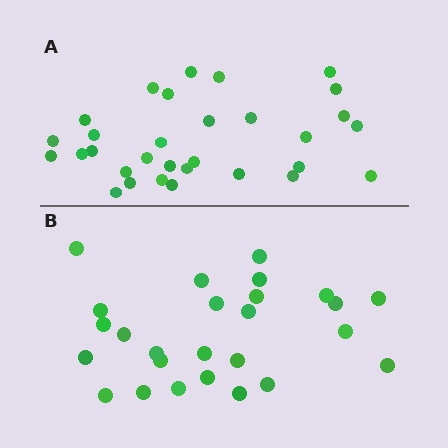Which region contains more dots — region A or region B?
Region A (the top region) has more dots.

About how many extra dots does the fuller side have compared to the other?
Region A has about 5 more dots than region B.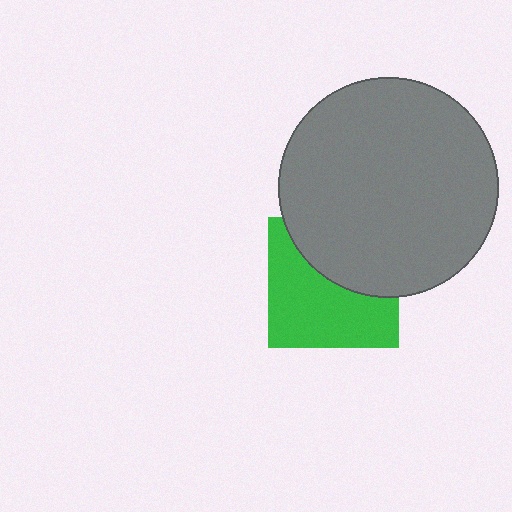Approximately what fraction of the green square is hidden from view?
Roughly 42% of the green square is hidden behind the gray circle.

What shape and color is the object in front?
The object in front is a gray circle.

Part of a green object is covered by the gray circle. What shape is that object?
It is a square.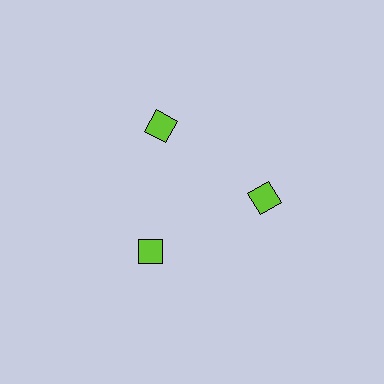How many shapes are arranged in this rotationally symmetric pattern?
There are 3 shapes, arranged in 3 groups of 1.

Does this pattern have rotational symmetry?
Yes, this pattern has 3-fold rotational symmetry. It looks the same after rotating 120 degrees around the center.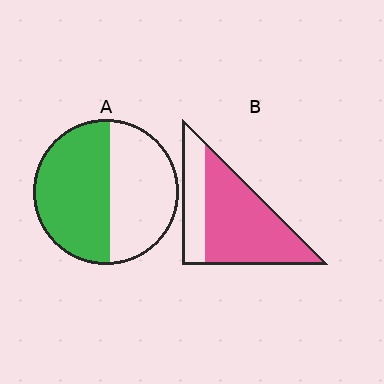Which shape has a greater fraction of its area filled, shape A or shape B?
Shape B.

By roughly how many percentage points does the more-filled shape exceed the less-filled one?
By roughly 20 percentage points (B over A).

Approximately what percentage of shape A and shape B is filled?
A is approximately 55% and B is approximately 70%.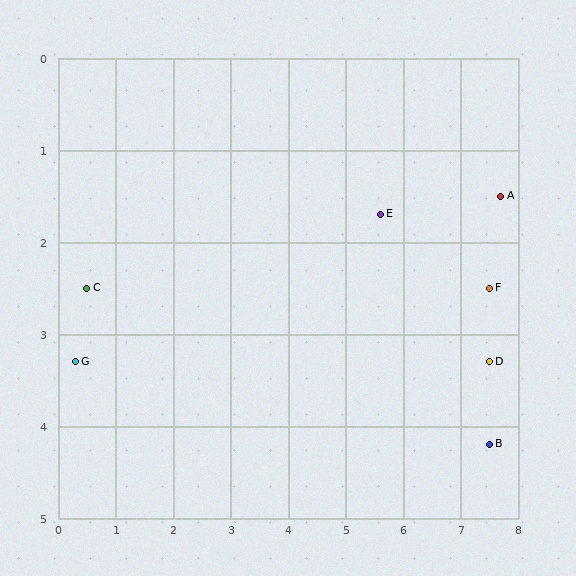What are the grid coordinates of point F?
Point F is at approximately (7.5, 2.5).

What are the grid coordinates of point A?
Point A is at approximately (7.7, 1.5).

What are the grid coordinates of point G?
Point G is at approximately (0.3, 3.3).